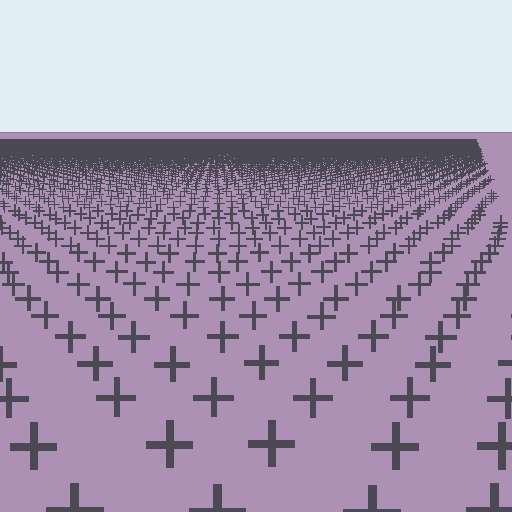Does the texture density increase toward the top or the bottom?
Density increases toward the top.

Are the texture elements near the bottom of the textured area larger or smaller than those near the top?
Larger. Near the bottom, elements are closer to the viewer and appear at a bigger on-screen size.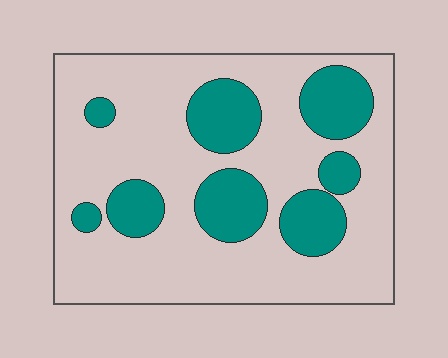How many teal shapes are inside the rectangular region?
8.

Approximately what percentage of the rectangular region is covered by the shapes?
Approximately 25%.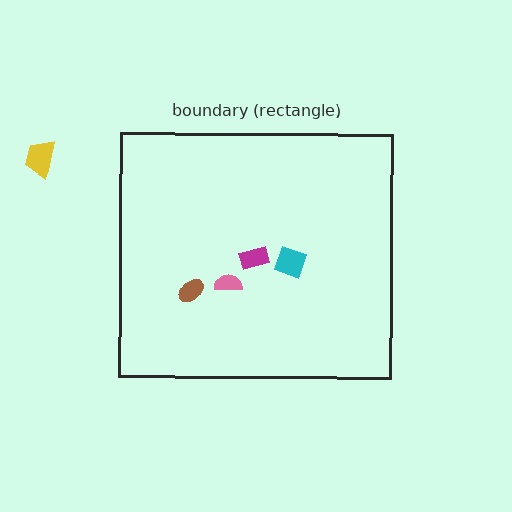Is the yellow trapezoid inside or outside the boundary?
Outside.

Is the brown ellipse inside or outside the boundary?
Inside.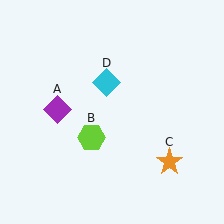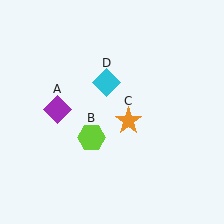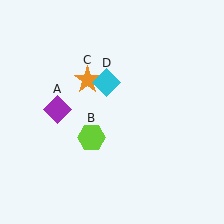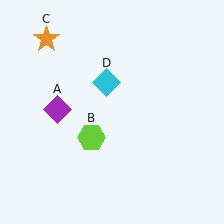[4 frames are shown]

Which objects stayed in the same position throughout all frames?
Purple diamond (object A) and lime hexagon (object B) and cyan diamond (object D) remained stationary.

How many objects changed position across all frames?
1 object changed position: orange star (object C).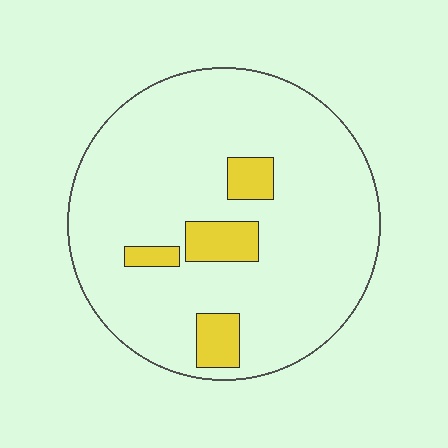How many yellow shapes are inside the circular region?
4.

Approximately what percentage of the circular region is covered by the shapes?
Approximately 10%.